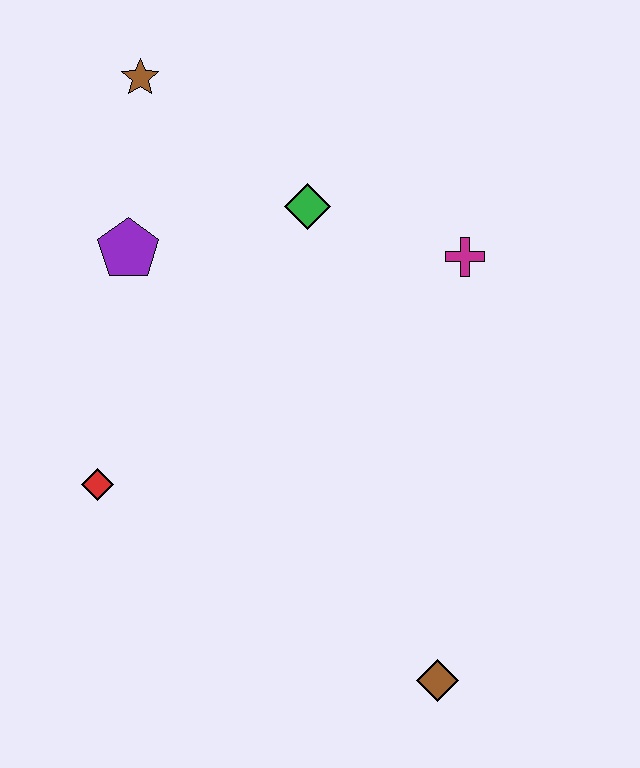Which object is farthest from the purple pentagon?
The brown diamond is farthest from the purple pentagon.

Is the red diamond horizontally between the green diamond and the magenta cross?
No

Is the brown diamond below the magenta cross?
Yes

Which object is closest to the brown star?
The purple pentagon is closest to the brown star.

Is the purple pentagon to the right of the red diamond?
Yes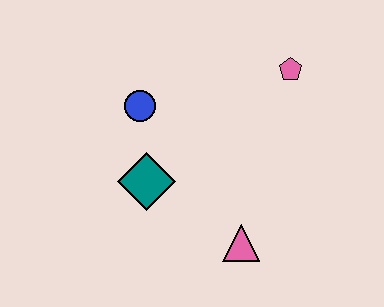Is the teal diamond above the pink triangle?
Yes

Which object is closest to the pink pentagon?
The blue circle is closest to the pink pentagon.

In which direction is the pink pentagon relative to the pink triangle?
The pink pentagon is above the pink triangle.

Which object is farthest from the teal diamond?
The pink pentagon is farthest from the teal diamond.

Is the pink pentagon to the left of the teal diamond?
No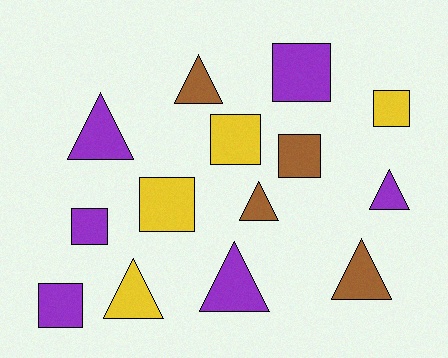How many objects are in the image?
There are 14 objects.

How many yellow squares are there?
There are 3 yellow squares.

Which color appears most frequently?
Purple, with 6 objects.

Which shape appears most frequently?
Triangle, with 7 objects.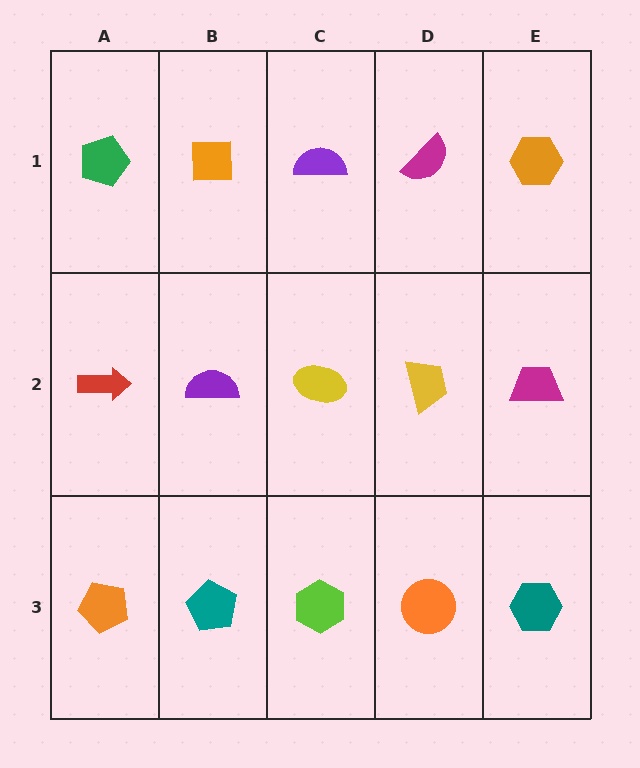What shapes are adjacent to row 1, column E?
A magenta trapezoid (row 2, column E), a magenta semicircle (row 1, column D).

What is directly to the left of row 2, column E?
A yellow trapezoid.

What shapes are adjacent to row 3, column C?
A yellow ellipse (row 2, column C), a teal pentagon (row 3, column B), an orange circle (row 3, column D).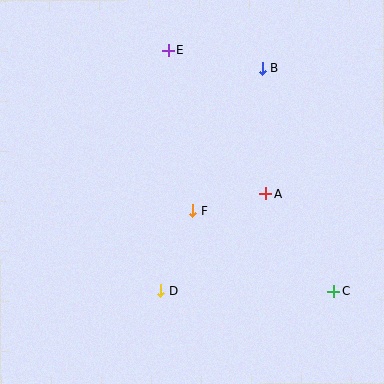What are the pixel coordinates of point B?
Point B is at (263, 69).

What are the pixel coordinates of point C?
Point C is at (333, 291).